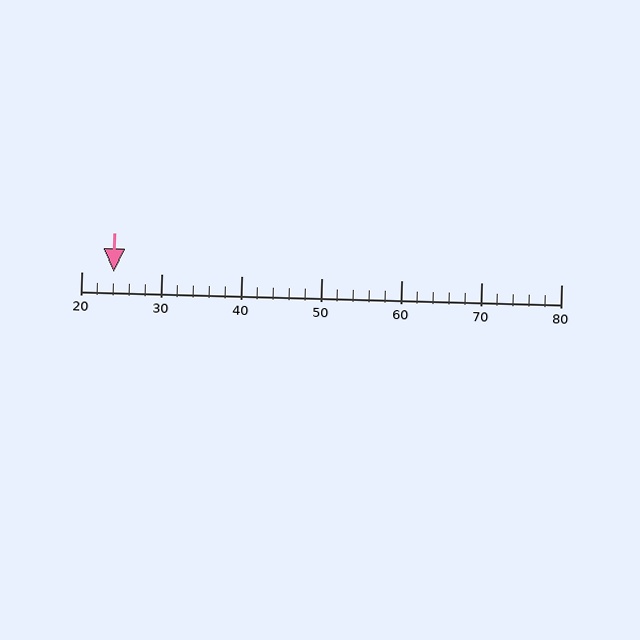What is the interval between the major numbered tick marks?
The major tick marks are spaced 10 units apart.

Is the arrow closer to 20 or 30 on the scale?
The arrow is closer to 20.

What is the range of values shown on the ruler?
The ruler shows values from 20 to 80.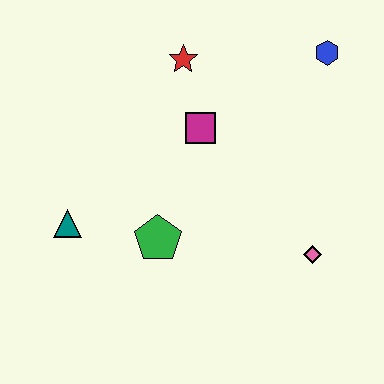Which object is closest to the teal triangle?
The green pentagon is closest to the teal triangle.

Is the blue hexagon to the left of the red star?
No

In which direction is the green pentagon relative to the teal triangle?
The green pentagon is to the right of the teal triangle.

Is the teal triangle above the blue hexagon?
No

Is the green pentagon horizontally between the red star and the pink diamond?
No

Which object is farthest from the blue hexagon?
The teal triangle is farthest from the blue hexagon.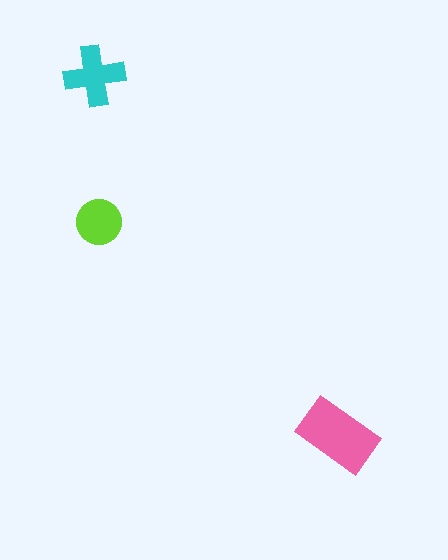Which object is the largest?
The pink rectangle.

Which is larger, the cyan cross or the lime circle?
The cyan cross.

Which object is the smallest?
The lime circle.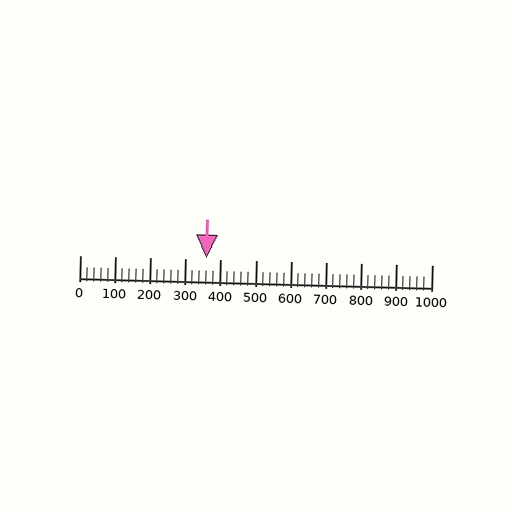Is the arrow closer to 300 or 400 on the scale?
The arrow is closer to 400.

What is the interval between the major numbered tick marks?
The major tick marks are spaced 100 units apart.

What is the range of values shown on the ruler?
The ruler shows values from 0 to 1000.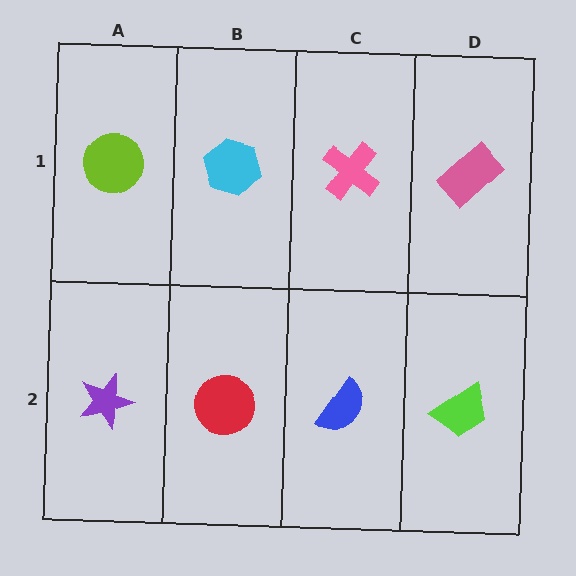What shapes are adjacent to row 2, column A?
A lime circle (row 1, column A), a red circle (row 2, column B).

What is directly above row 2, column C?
A pink cross.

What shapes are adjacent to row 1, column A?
A purple star (row 2, column A), a cyan hexagon (row 1, column B).